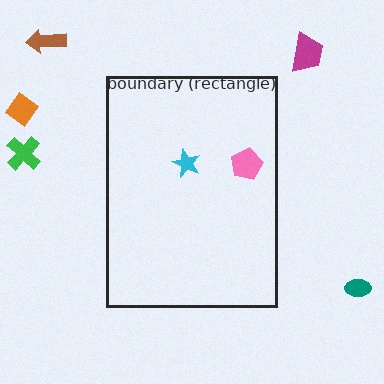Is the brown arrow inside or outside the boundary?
Outside.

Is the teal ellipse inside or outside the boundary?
Outside.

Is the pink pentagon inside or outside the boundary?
Inside.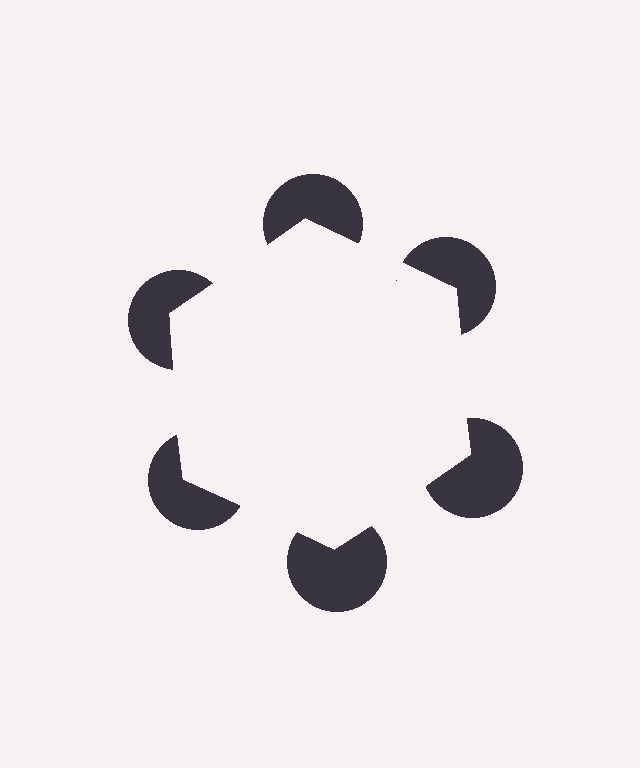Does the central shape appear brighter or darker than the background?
It typically appears slightly brighter than the background, even though no actual brightness change is drawn.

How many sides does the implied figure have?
6 sides.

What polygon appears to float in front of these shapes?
An illusory hexagon — its edges are inferred from the aligned wedge cuts in the pac-man discs, not physically drawn.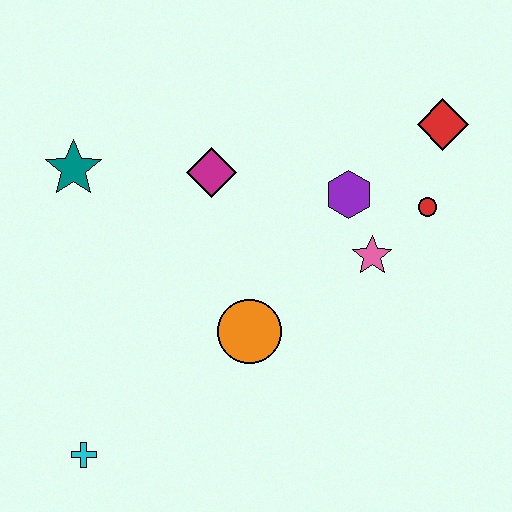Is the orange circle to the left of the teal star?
No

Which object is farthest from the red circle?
The cyan cross is farthest from the red circle.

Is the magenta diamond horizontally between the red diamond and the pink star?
No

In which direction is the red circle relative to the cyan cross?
The red circle is to the right of the cyan cross.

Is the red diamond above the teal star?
Yes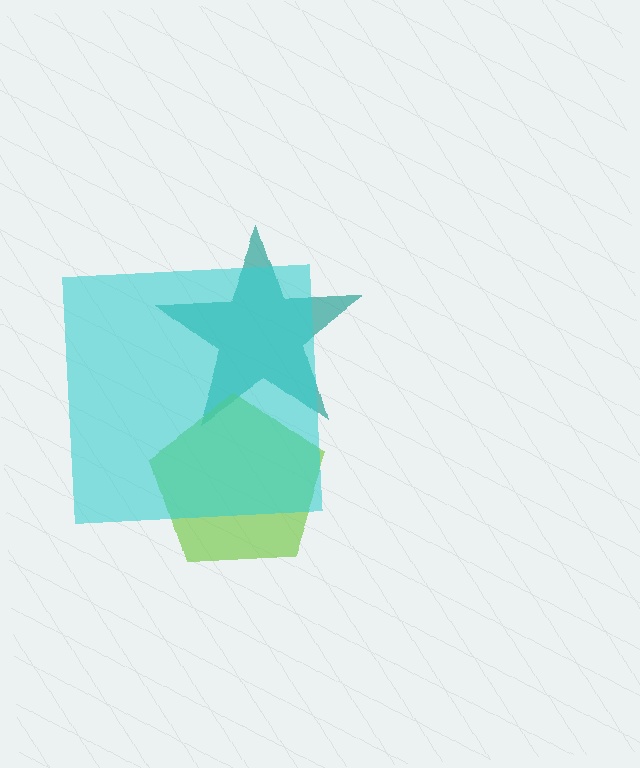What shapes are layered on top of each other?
The layered shapes are: a teal star, a lime pentagon, a cyan square.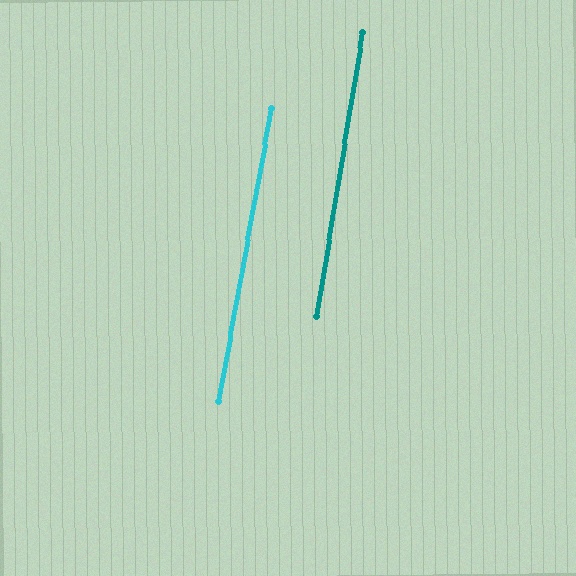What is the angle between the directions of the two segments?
Approximately 1 degree.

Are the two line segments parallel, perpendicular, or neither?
Parallel — their directions differ by only 1.1°.